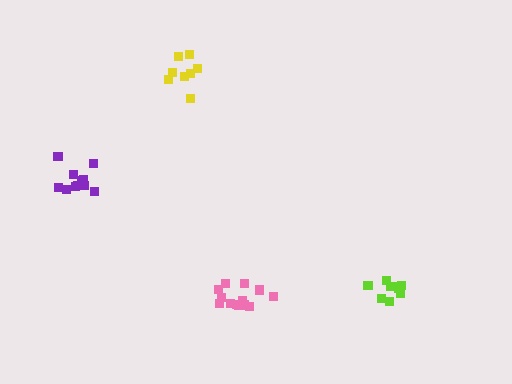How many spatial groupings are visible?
There are 4 spatial groupings.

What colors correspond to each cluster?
The clusters are colored: purple, lime, yellow, pink.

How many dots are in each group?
Group 1: 11 dots, Group 2: 10 dots, Group 3: 8 dots, Group 4: 13 dots (42 total).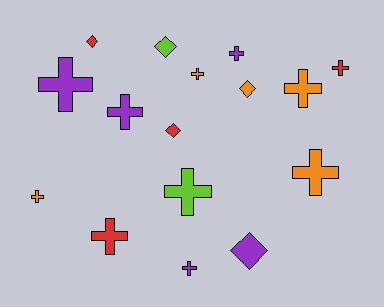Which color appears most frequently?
Purple, with 5 objects.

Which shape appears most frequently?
Cross, with 11 objects.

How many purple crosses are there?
There are 4 purple crosses.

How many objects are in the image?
There are 16 objects.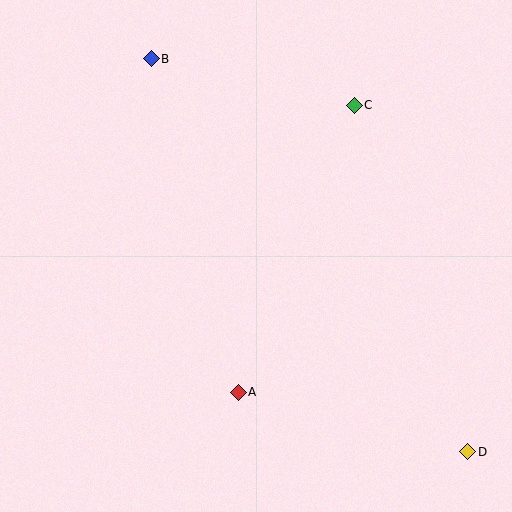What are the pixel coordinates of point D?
Point D is at (468, 452).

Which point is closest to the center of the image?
Point A at (238, 392) is closest to the center.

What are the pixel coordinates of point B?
Point B is at (151, 59).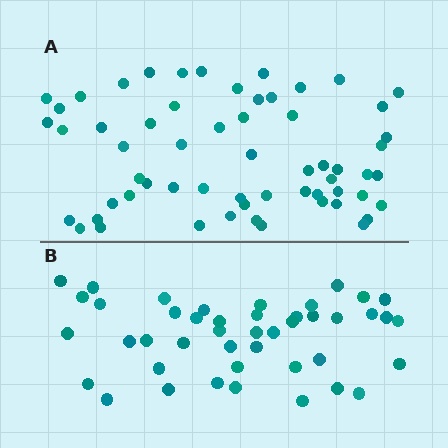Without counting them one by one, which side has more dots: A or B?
Region A (the top region) has more dots.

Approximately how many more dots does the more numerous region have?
Region A has approximately 15 more dots than region B.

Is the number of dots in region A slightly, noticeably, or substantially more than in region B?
Region A has noticeably more, but not dramatically so. The ratio is roughly 1.4 to 1.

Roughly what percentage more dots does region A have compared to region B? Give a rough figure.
About 35% more.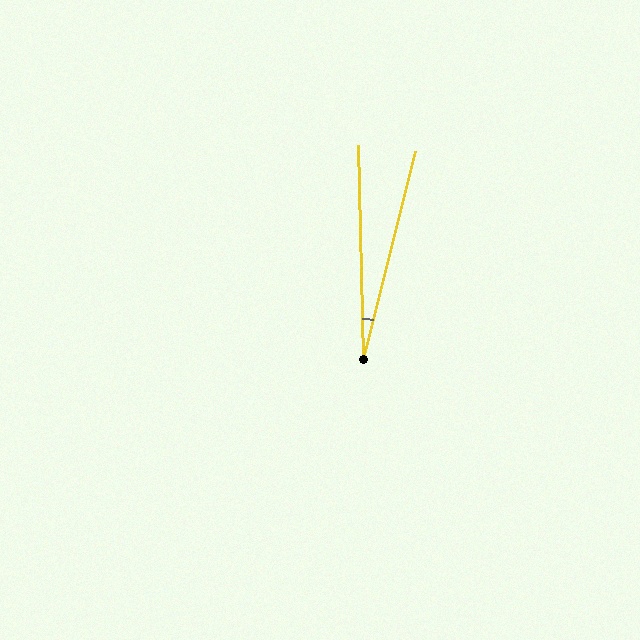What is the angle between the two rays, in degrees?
Approximately 15 degrees.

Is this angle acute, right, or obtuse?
It is acute.